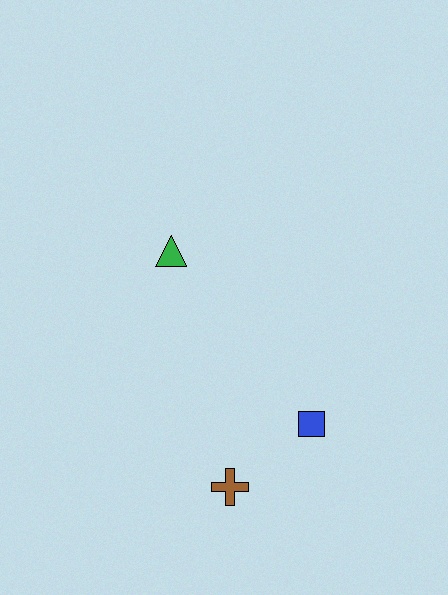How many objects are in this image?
There are 3 objects.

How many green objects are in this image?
There is 1 green object.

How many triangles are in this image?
There is 1 triangle.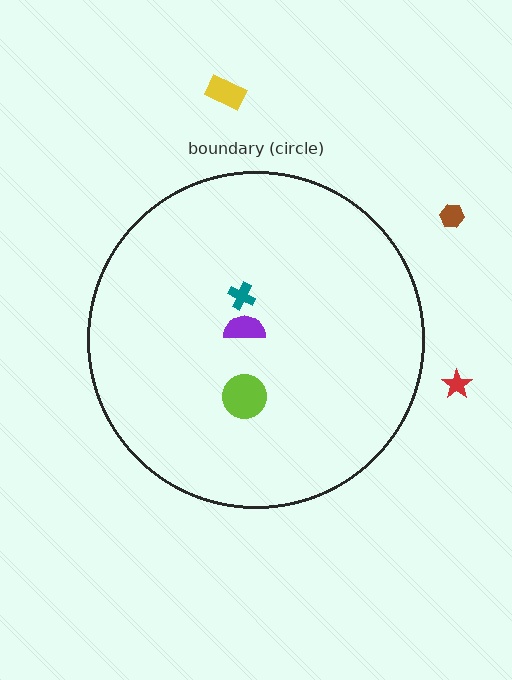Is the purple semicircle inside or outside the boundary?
Inside.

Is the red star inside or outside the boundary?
Outside.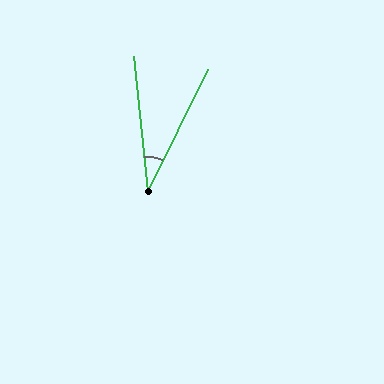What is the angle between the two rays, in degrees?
Approximately 32 degrees.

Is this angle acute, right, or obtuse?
It is acute.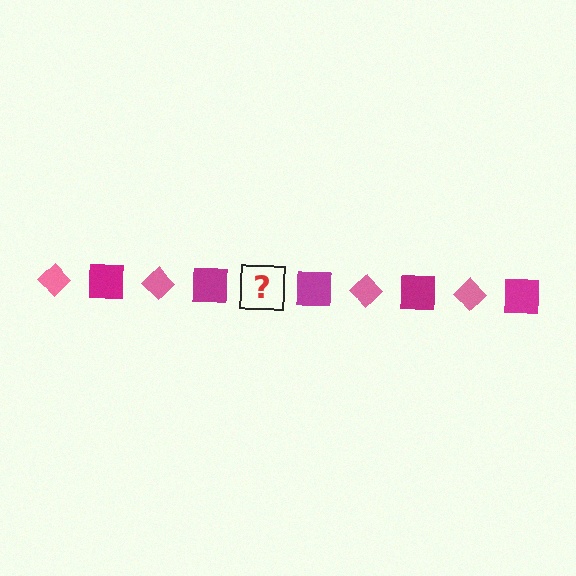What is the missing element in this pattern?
The missing element is a pink diamond.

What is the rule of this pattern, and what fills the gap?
The rule is that the pattern alternates between pink diamond and magenta square. The gap should be filled with a pink diamond.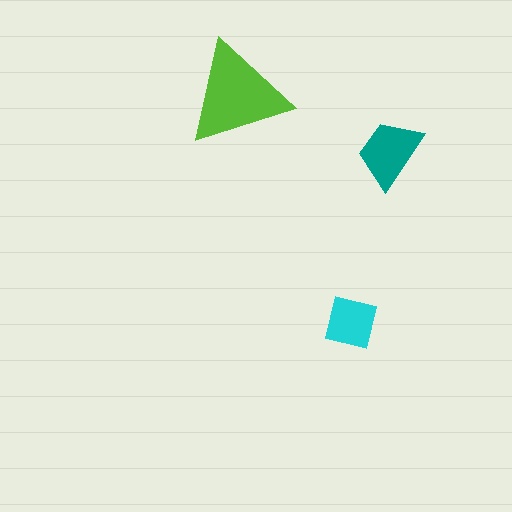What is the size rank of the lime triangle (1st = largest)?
1st.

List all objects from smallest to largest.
The cyan square, the teal trapezoid, the lime triangle.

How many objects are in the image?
There are 3 objects in the image.